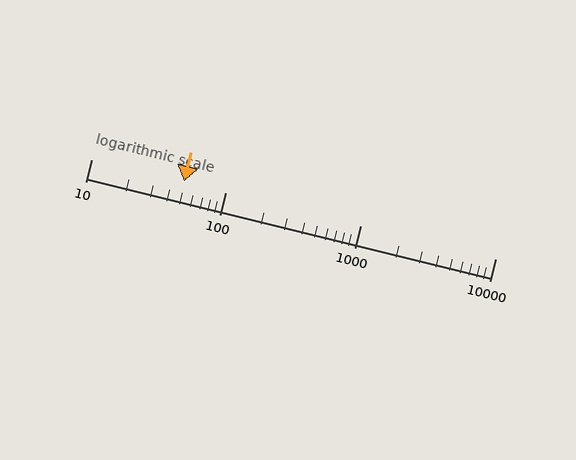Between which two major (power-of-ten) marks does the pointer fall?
The pointer is between 10 and 100.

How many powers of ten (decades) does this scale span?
The scale spans 3 decades, from 10 to 10000.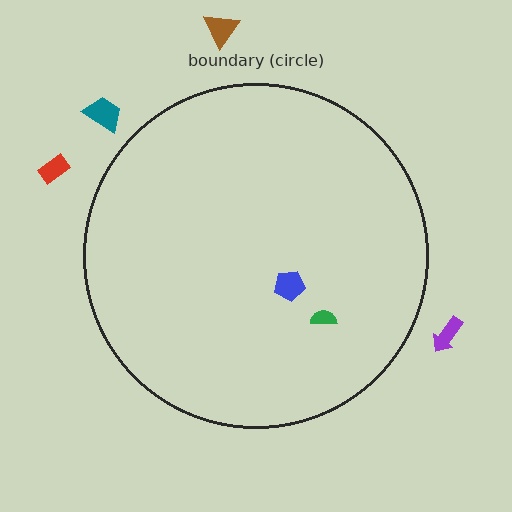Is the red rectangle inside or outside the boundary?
Outside.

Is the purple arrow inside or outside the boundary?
Outside.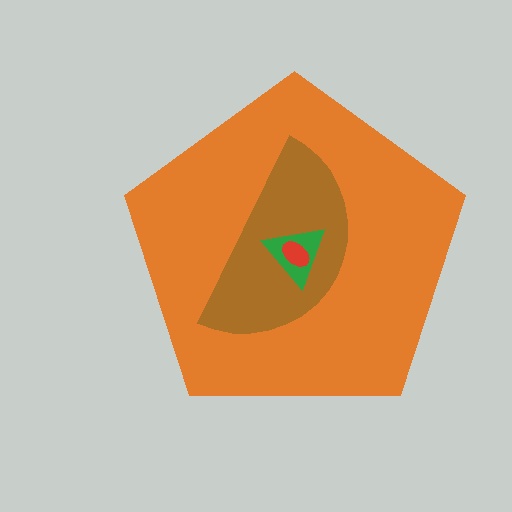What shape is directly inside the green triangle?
The red ellipse.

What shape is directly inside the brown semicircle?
The green triangle.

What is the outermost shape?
The orange pentagon.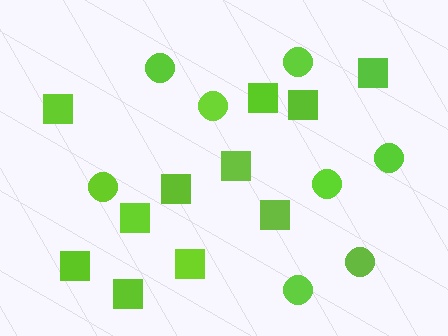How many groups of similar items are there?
There are 2 groups: one group of circles (8) and one group of squares (11).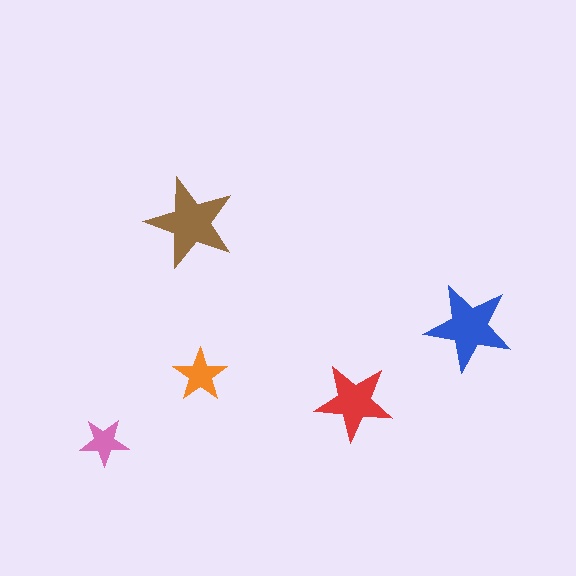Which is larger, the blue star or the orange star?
The blue one.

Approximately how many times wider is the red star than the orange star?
About 1.5 times wider.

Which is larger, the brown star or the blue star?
The brown one.